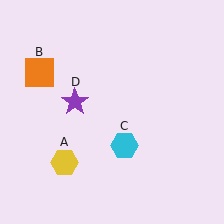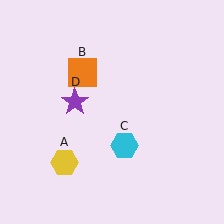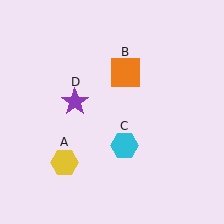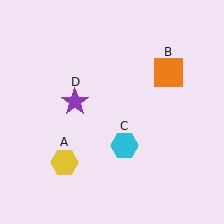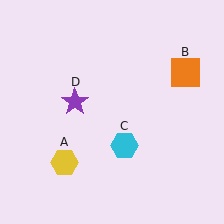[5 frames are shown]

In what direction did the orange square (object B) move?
The orange square (object B) moved right.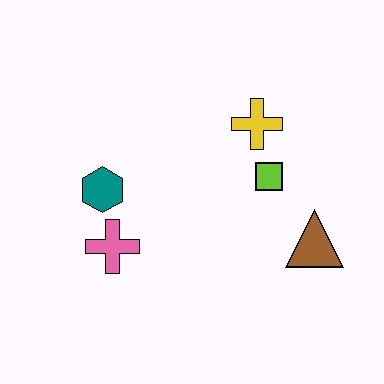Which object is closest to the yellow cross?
The lime square is closest to the yellow cross.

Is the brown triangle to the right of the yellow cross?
Yes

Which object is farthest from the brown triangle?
The teal hexagon is farthest from the brown triangle.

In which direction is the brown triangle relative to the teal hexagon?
The brown triangle is to the right of the teal hexagon.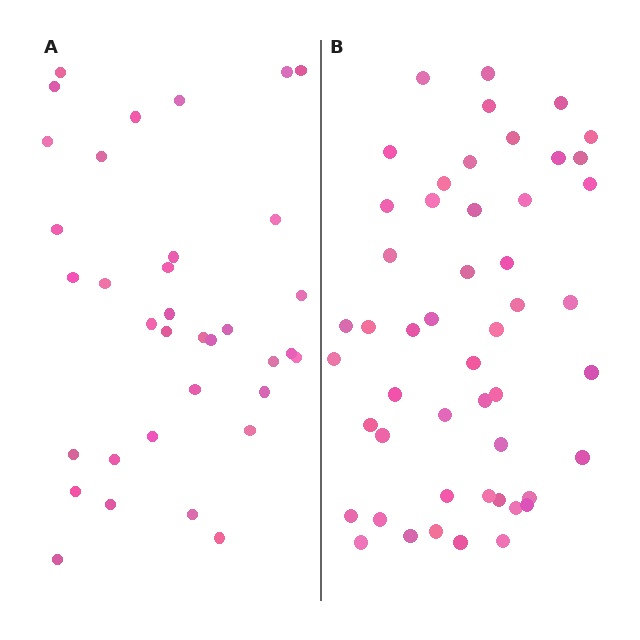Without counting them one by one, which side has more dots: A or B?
Region B (the right region) has more dots.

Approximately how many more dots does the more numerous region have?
Region B has approximately 15 more dots than region A.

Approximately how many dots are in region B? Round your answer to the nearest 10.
About 50 dots.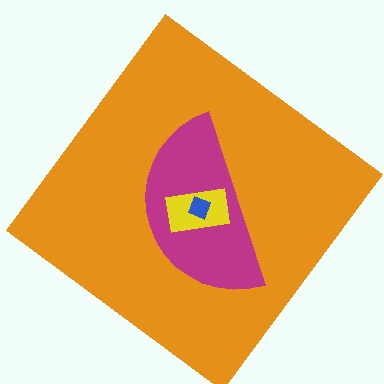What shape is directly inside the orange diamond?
The magenta semicircle.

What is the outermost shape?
The orange diamond.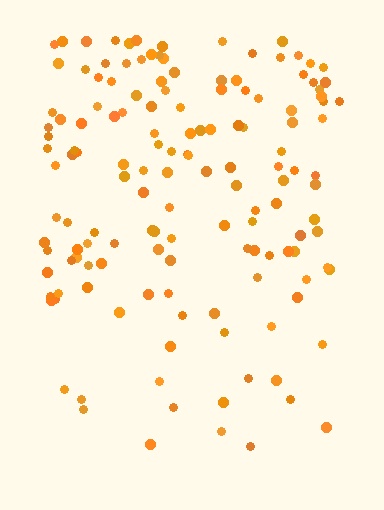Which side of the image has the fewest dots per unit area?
The bottom.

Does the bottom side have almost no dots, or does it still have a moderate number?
Still a moderate number, just noticeably fewer than the top.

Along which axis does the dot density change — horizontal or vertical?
Vertical.